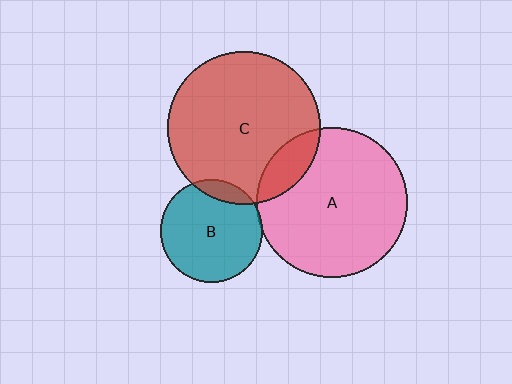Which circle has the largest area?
Circle C (red).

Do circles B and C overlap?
Yes.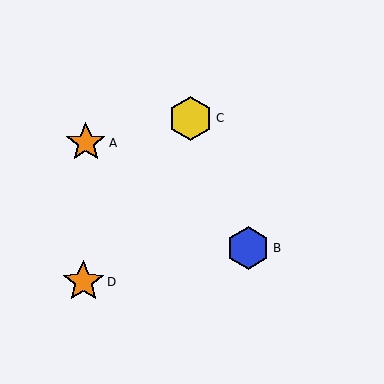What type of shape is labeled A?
Shape A is an orange star.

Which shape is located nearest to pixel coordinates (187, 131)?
The yellow hexagon (labeled C) at (191, 118) is nearest to that location.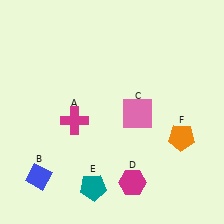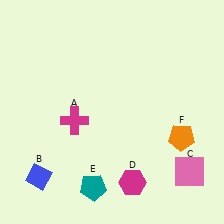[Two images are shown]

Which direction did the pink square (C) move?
The pink square (C) moved down.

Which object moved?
The pink square (C) moved down.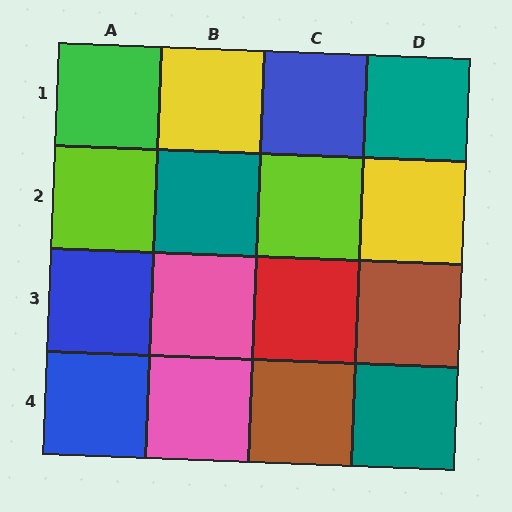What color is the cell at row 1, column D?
Teal.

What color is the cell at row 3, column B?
Pink.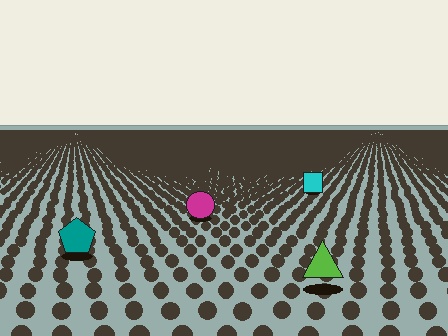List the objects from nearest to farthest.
From nearest to farthest: the lime triangle, the teal pentagon, the magenta circle, the cyan square.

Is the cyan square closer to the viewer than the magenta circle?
No. The magenta circle is closer — you can tell from the texture gradient: the ground texture is coarser near it.